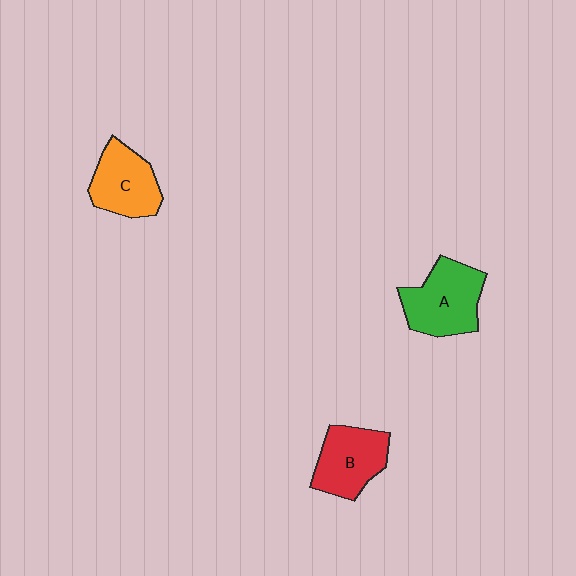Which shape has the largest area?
Shape A (green).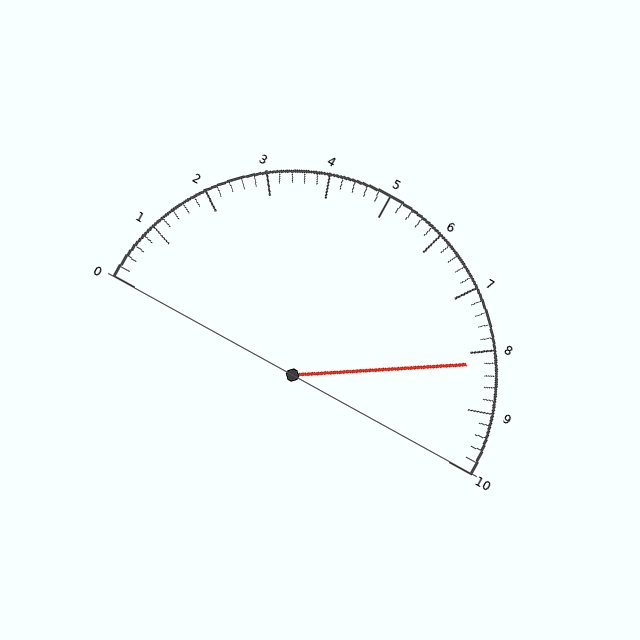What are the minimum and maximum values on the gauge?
The gauge ranges from 0 to 10.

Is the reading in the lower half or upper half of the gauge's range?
The reading is in the upper half of the range (0 to 10).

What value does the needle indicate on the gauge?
The needle indicates approximately 8.2.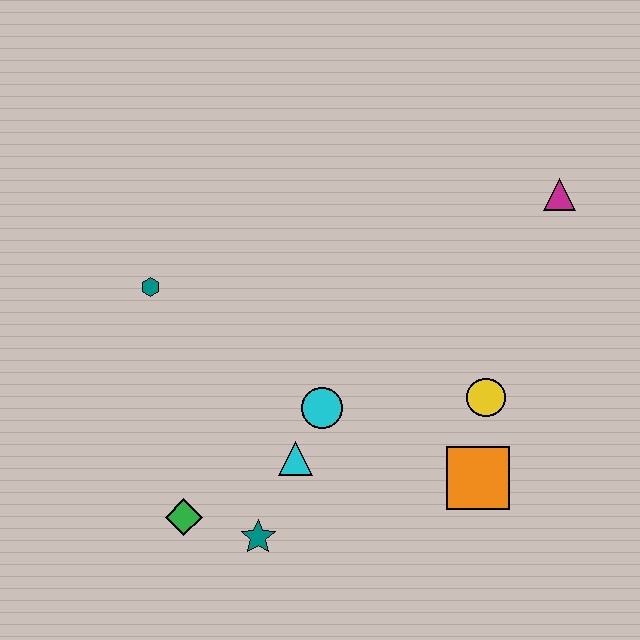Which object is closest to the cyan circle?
The cyan triangle is closest to the cyan circle.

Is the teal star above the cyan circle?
No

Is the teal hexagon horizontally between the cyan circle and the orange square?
No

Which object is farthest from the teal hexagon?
The magenta triangle is farthest from the teal hexagon.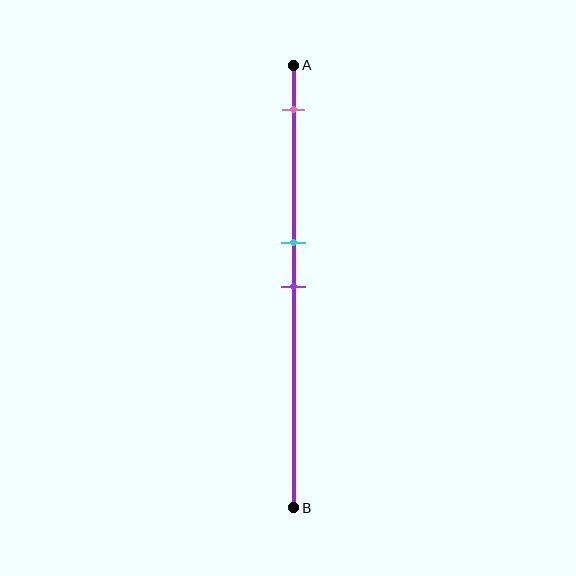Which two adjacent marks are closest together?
The cyan and purple marks are the closest adjacent pair.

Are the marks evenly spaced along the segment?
No, the marks are not evenly spaced.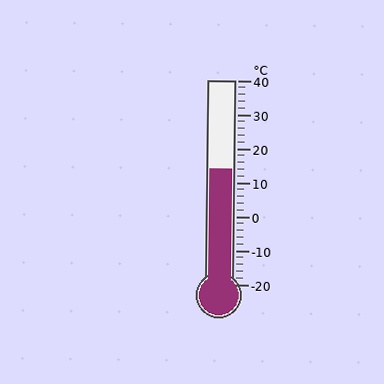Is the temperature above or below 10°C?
The temperature is above 10°C.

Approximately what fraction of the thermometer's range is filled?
The thermometer is filled to approximately 55% of its range.